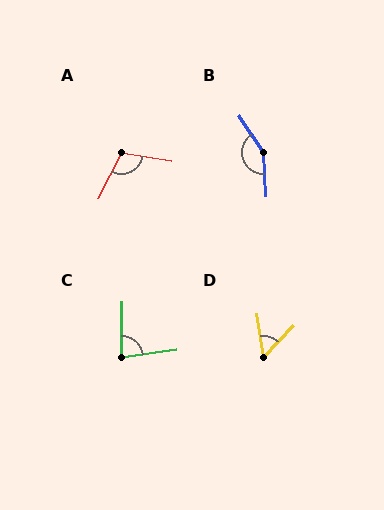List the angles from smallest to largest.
D (53°), C (82°), A (108°), B (150°).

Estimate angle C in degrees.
Approximately 82 degrees.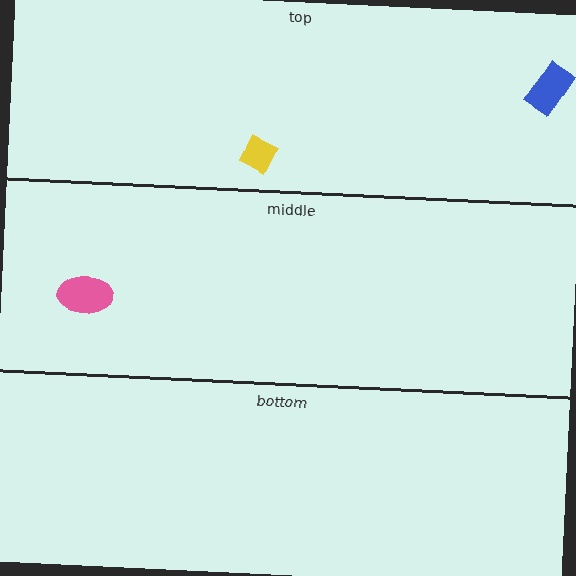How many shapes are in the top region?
2.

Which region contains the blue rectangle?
The top region.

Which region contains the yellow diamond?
The top region.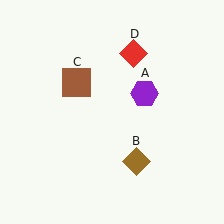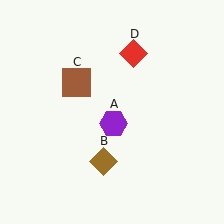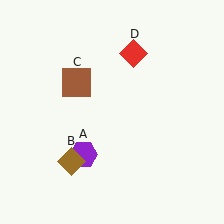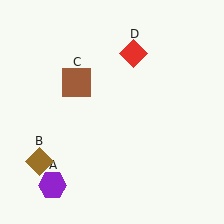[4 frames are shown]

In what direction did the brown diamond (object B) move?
The brown diamond (object B) moved left.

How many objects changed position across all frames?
2 objects changed position: purple hexagon (object A), brown diamond (object B).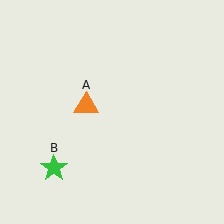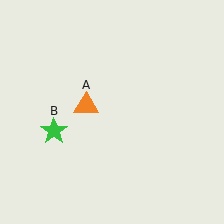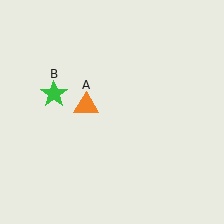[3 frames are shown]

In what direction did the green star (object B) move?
The green star (object B) moved up.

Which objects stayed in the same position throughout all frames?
Orange triangle (object A) remained stationary.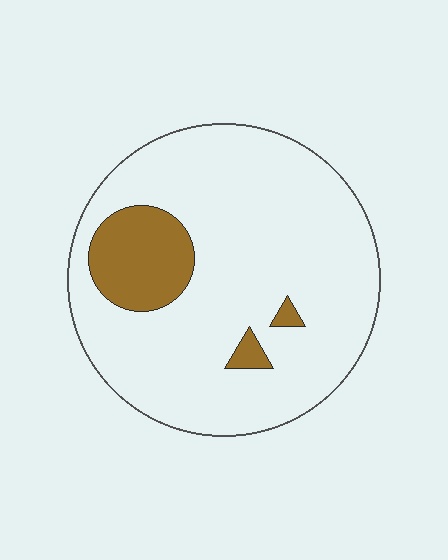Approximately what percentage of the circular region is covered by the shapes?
Approximately 15%.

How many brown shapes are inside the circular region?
3.